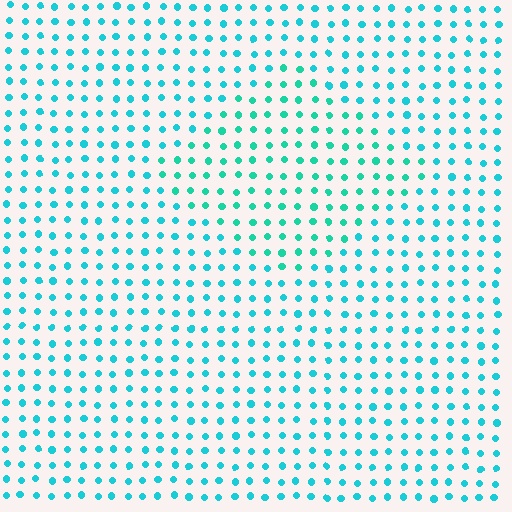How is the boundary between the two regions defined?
The boundary is defined purely by a slight shift in hue (about 19 degrees). Spacing, size, and orientation are identical on both sides.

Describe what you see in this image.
The image is filled with small cyan elements in a uniform arrangement. A diamond-shaped region is visible where the elements are tinted to a slightly different hue, forming a subtle color boundary.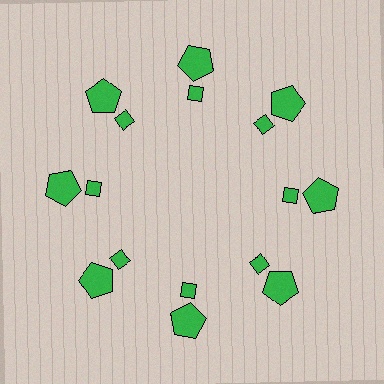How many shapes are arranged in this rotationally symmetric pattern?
There are 16 shapes, arranged in 8 groups of 2.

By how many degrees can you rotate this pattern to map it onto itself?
The pattern maps onto itself every 45 degrees of rotation.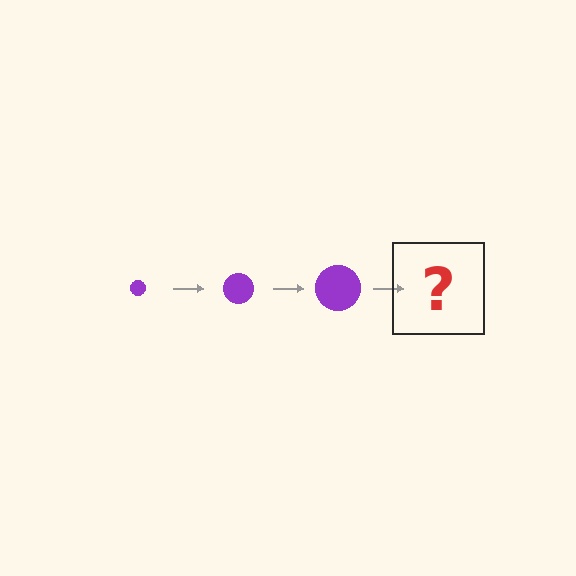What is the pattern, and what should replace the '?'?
The pattern is that the circle gets progressively larger each step. The '?' should be a purple circle, larger than the previous one.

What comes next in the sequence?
The next element should be a purple circle, larger than the previous one.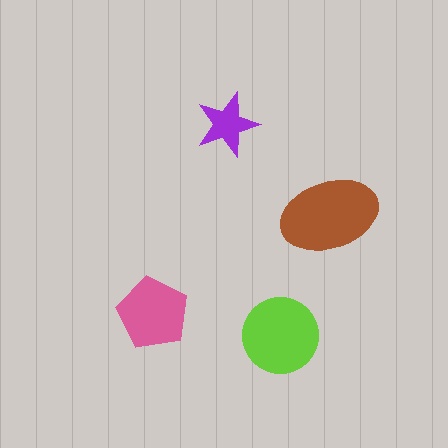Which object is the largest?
The brown ellipse.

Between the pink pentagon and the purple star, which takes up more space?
The pink pentagon.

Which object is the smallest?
The purple star.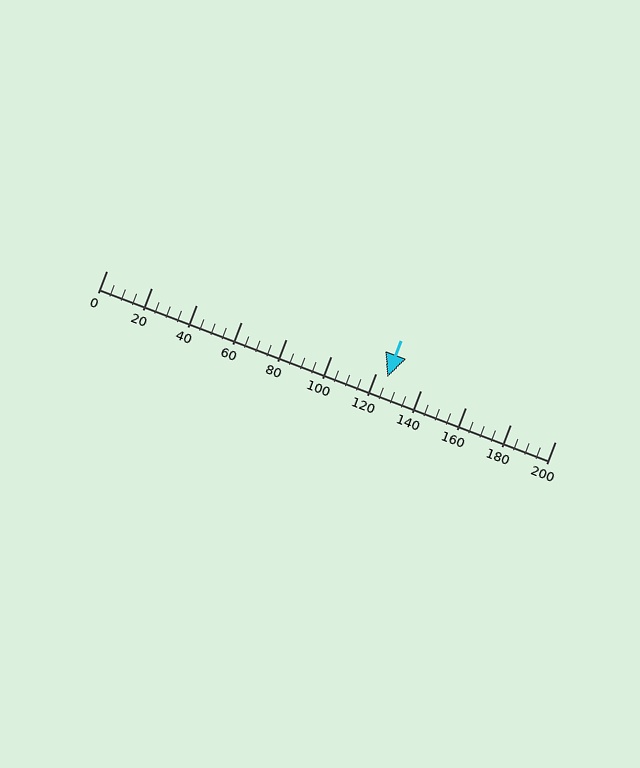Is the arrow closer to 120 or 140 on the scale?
The arrow is closer to 120.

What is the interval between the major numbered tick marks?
The major tick marks are spaced 20 units apart.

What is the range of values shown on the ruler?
The ruler shows values from 0 to 200.